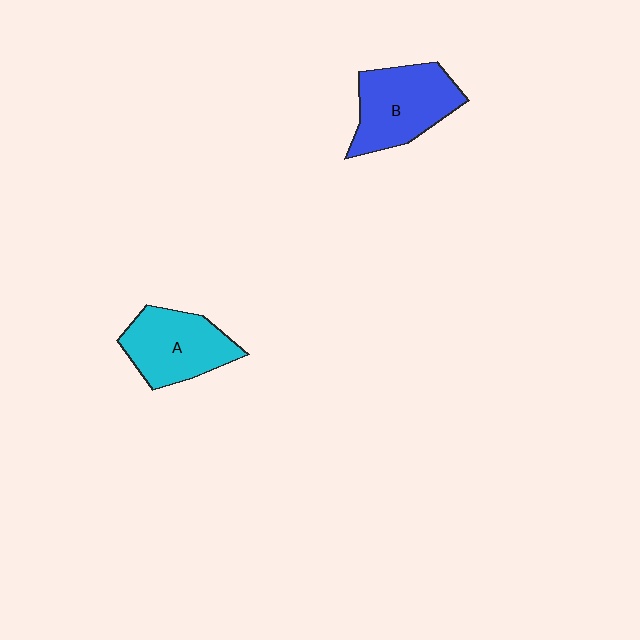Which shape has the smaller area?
Shape A (cyan).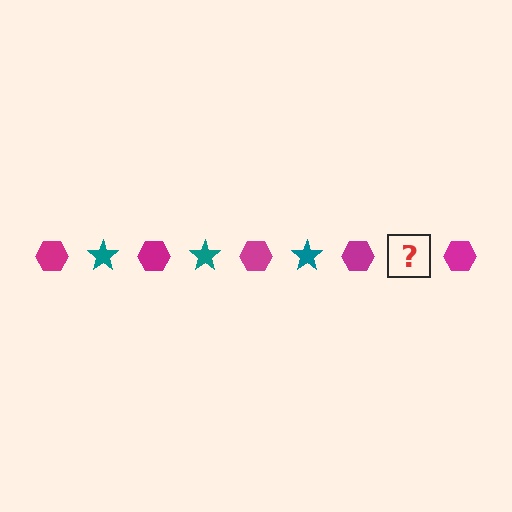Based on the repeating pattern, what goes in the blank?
The blank should be a teal star.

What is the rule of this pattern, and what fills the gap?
The rule is that the pattern alternates between magenta hexagon and teal star. The gap should be filled with a teal star.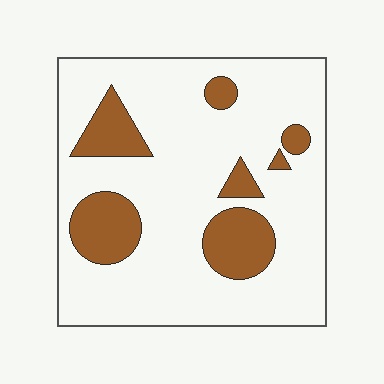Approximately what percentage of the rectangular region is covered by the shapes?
Approximately 20%.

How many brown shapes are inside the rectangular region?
7.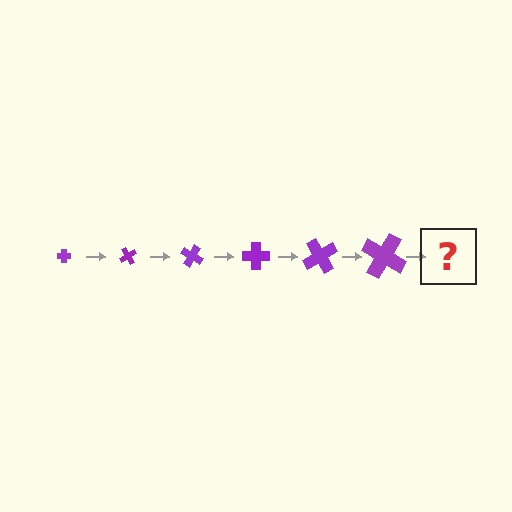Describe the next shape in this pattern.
It should be a cross, larger than the previous one and rotated 360 degrees from the start.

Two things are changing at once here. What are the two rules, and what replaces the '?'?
The two rules are that the cross grows larger each step and it rotates 60 degrees each step. The '?' should be a cross, larger than the previous one and rotated 360 degrees from the start.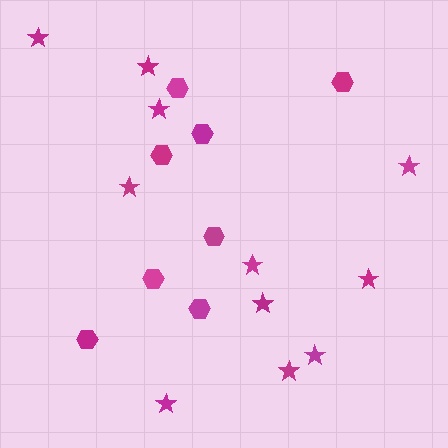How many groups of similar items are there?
There are 2 groups: one group of hexagons (8) and one group of stars (11).